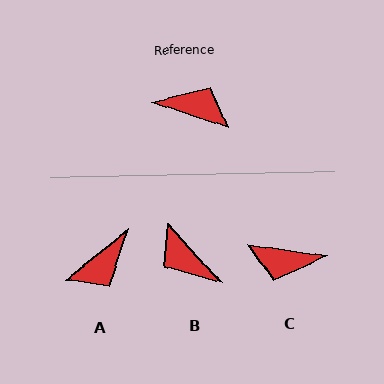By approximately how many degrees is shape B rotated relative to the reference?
Approximately 151 degrees counter-clockwise.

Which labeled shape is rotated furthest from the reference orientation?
C, about 170 degrees away.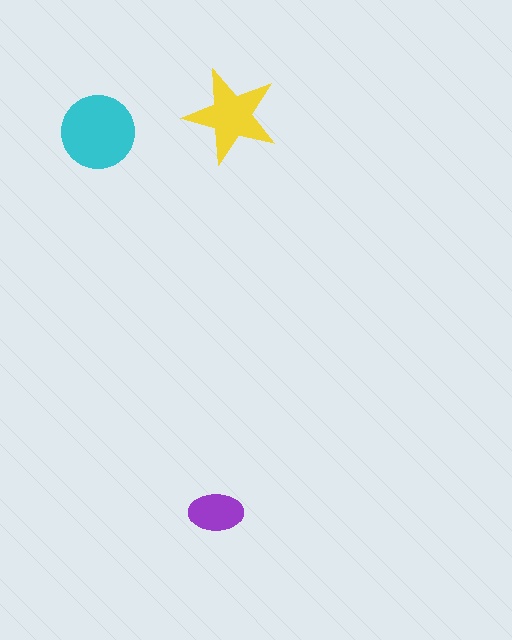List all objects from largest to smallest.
The cyan circle, the yellow star, the purple ellipse.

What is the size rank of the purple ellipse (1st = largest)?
3rd.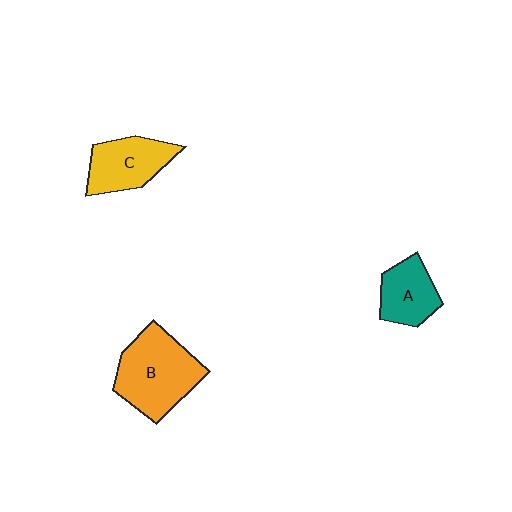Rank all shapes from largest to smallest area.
From largest to smallest: B (orange), C (yellow), A (teal).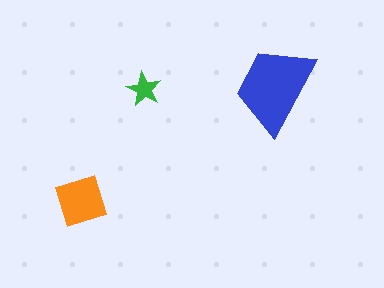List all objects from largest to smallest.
The blue trapezoid, the orange square, the green star.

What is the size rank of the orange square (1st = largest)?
2nd.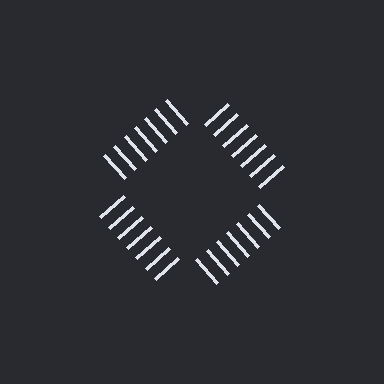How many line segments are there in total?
28 — 7 along each of the 4 edges.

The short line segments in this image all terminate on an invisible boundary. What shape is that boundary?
An illusory square — the line segments terminate on its edges but no continuous stroke is drawn.